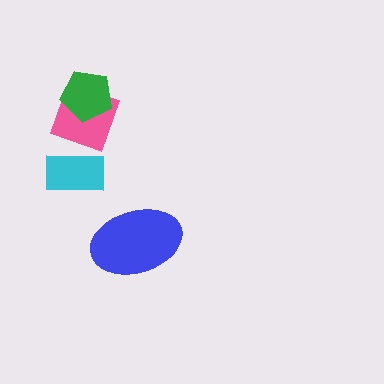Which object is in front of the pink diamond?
The green pentagon is in front of the pink diamond.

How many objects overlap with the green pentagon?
1 object overlaps with the green pentagon.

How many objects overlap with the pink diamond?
2 objects overlap with the pink diamond.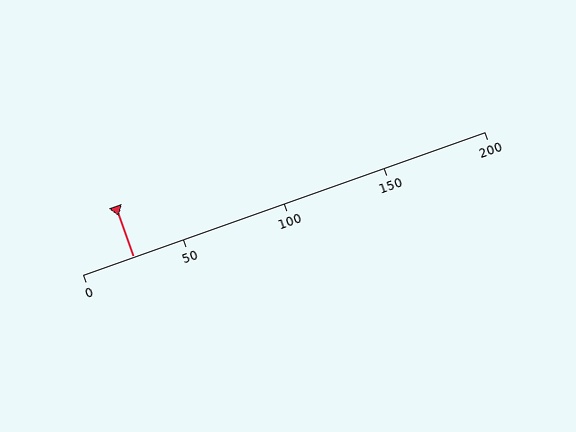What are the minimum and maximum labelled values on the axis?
The axis runs from 0 to 200.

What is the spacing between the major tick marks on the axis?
The major ticks are spaced 50 apart.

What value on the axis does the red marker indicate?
The marker indicates approximately 25.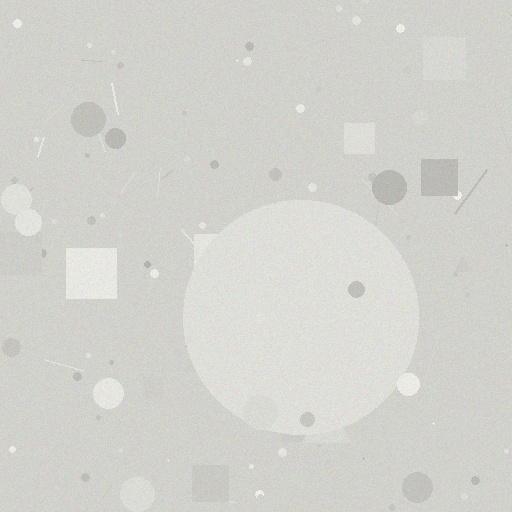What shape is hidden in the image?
A circle is hidden in the image.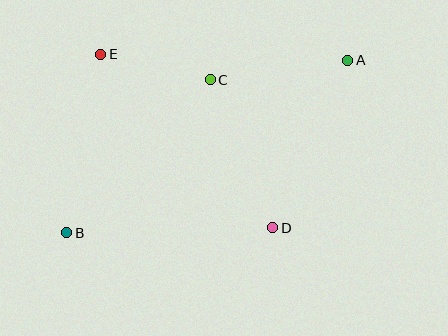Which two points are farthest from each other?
Points A and B are farthest from each other.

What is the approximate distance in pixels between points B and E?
The distance between B and E is approximately 182 pixels.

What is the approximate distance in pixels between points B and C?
The distance between B and C is approximately 210 pixels.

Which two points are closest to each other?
Points C and E are closest to each other.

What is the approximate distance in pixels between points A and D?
The distance between A and D is approximately 184 pixels.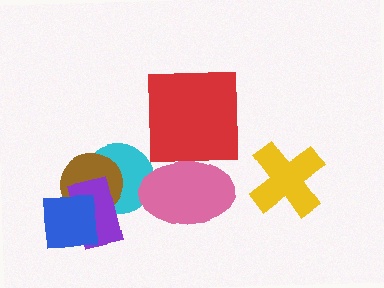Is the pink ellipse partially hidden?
No, no other shape covers it.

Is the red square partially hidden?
Yes, it is partially covered by another shape.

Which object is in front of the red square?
The pink ellipse is in front of the red square.